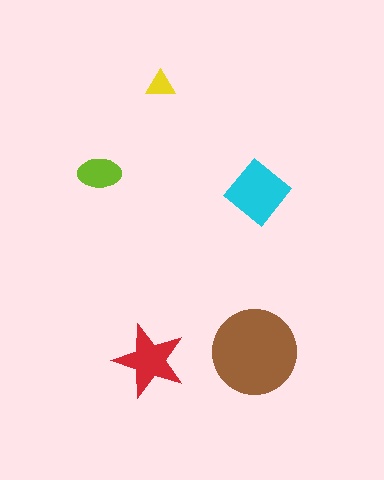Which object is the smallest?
The yellow triangle.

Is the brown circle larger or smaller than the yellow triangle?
Larger.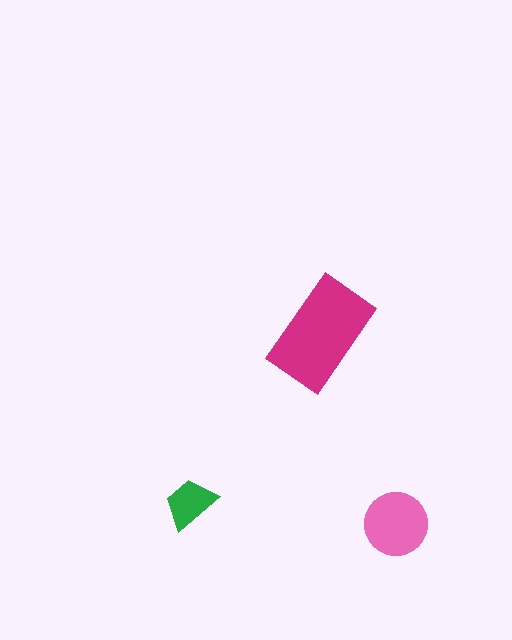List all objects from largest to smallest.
The magenta rectangle, the pink circle, the green trapezoid.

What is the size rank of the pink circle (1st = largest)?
2nd.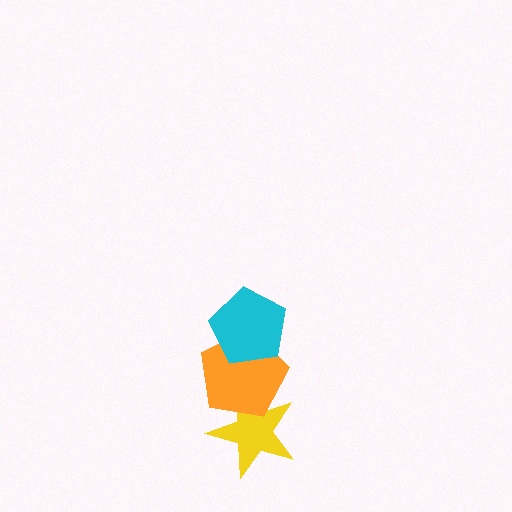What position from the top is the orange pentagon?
The orange pentagon is 2nd from the top.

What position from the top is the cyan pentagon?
The cyan pentagon is 1st from the top.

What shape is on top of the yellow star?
The orange pentagon is on top of the yellow star.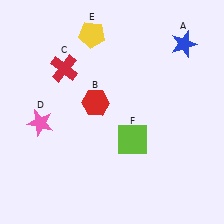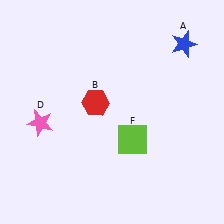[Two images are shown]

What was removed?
The red cross (C), the yellow pentagon (E) were removed in Image 2.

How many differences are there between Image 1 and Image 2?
There are 2 differences between the two images.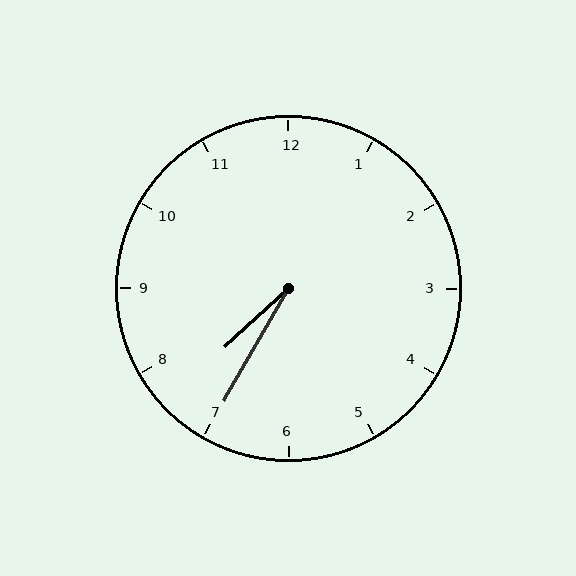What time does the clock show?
7:35.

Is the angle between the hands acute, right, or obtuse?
It is acute.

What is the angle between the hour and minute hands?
Approximately 18 degrees.